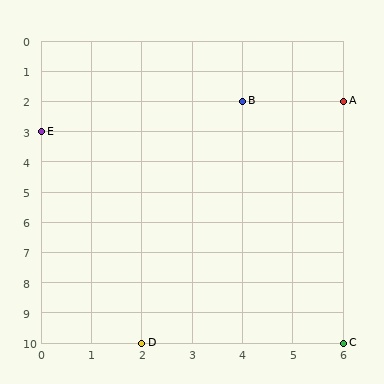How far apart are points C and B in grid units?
Points C and B are 2 columns and 8 rows apart (about 8.2 grid units diagonally).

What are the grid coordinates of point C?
Point C is at grid coordinates (6, 10).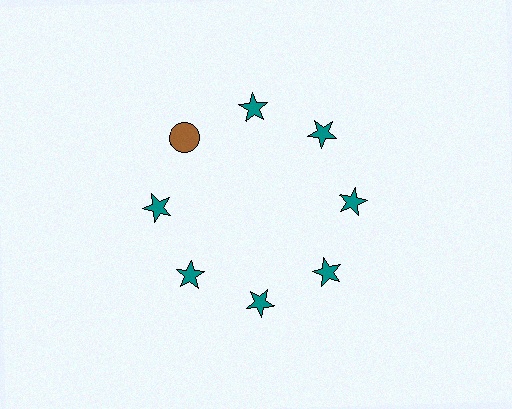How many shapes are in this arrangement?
There are 8 shapes arranged in a ring pattern.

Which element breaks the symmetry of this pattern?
The brown circle at roughly the 10 o'clock position breaks the symmetry. All other shapes are teal stars.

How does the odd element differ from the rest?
It differs in both color (brown instead of teal) and shape (circle instead of star).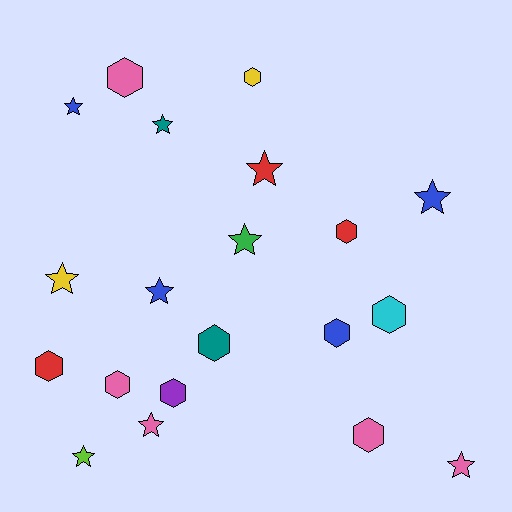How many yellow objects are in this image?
There are 2 yellow objects.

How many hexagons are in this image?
There are 10 hexagons.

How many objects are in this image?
There are 20 objects.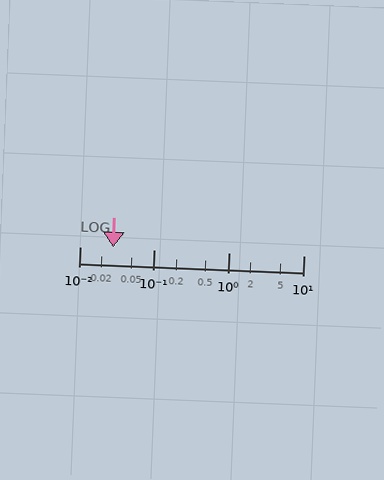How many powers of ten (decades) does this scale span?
The scale spans 3 decades, from 0.01 to 10.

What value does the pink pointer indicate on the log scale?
The pointer indicates approximately 0.028.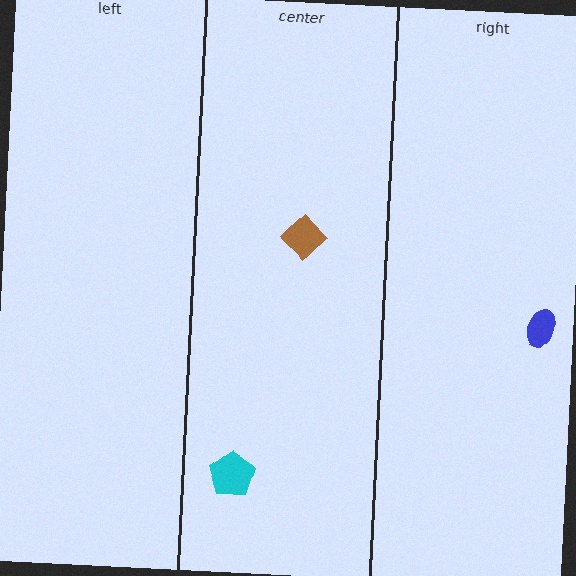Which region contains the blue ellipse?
The right region.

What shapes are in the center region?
The brown diamond, the cyan pentagon.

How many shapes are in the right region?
1.